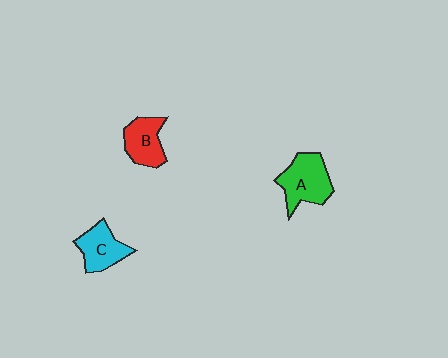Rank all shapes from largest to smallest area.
From largest to smallest: A (green), C (cyan), B (red).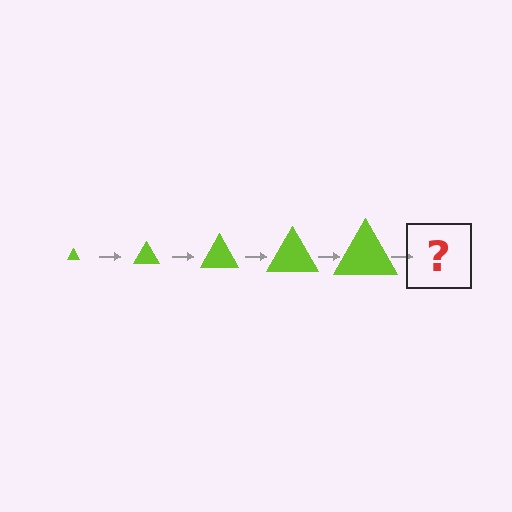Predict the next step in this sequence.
The next step is a lime triangle, larger than the previous one.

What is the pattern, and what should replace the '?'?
The pattern is that the triangle gets progressively larger each step. The '?' should be a lime triangle, larger than the previous one.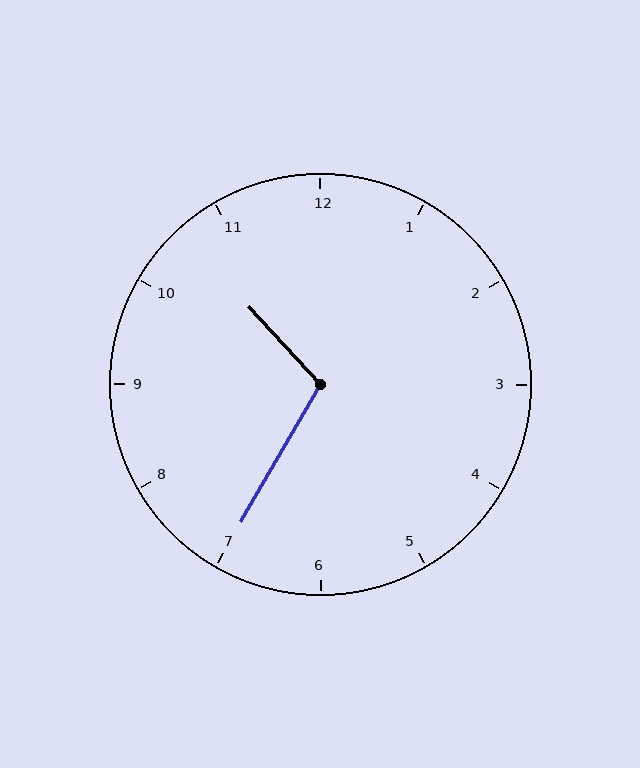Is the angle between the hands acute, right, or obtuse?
It is obtuse.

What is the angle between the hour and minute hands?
Approximately 108 degrees.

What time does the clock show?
10:35.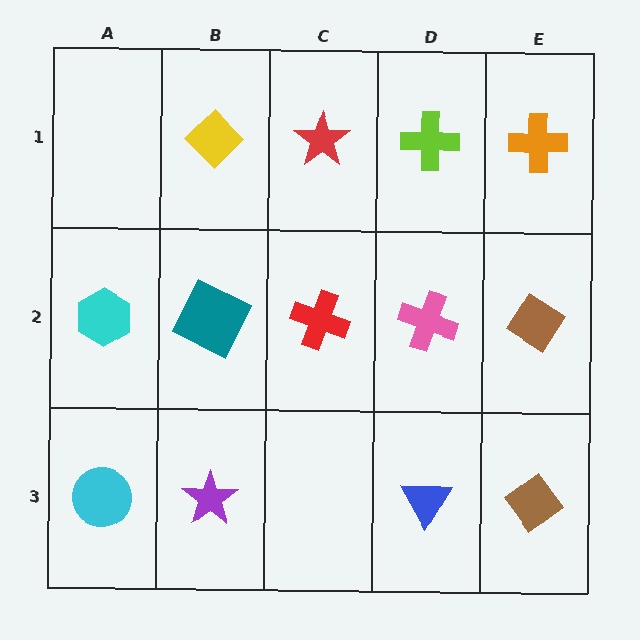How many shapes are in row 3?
4 shapes.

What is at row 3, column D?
A blue triangle.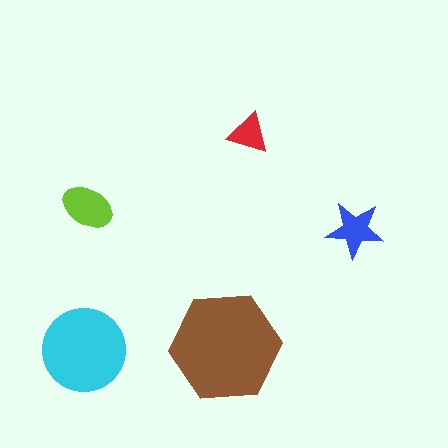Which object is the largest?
The brown hexagon.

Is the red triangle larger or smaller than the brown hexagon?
Smaller.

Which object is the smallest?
The red triangle.